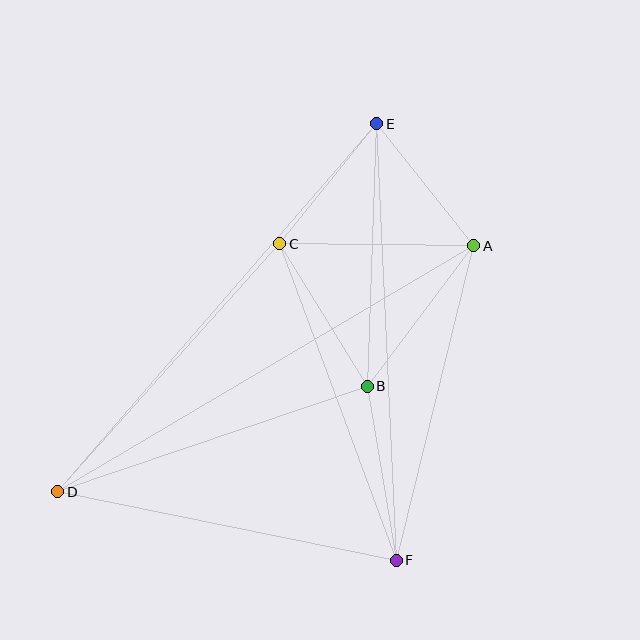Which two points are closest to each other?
Points C and E are closest to each other.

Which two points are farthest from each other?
Points D and E are farthest from each other.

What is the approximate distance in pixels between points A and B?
The distance between A and B is approximately 176 pixels.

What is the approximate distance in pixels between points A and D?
The distance between A and D is approximately 483 pixels.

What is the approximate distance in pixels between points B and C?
The distance between B and C is approximately 168 pixels.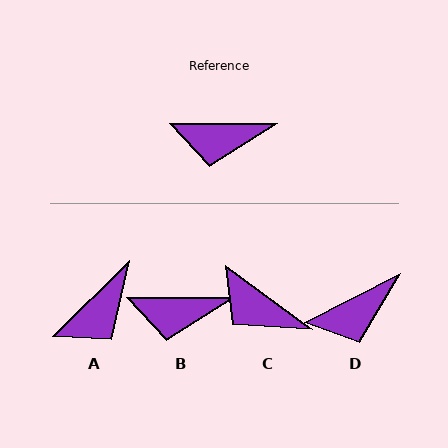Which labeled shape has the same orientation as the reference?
B.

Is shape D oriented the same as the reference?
No, it is off by about 27 degrees.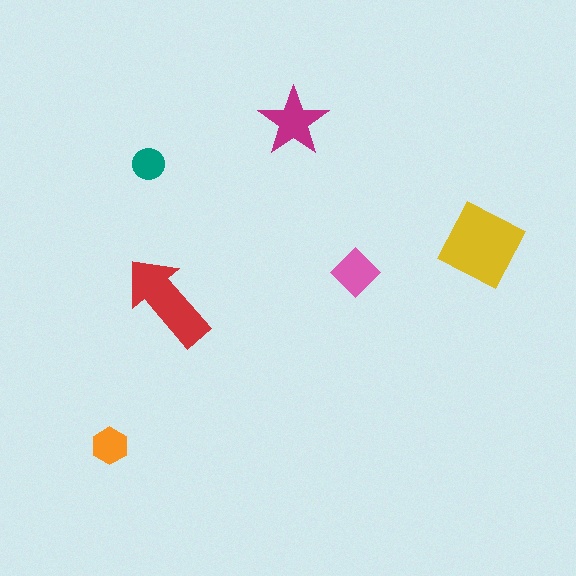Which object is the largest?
The yellow square.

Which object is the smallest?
The teal circle.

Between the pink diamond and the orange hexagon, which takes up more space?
The pink diamond.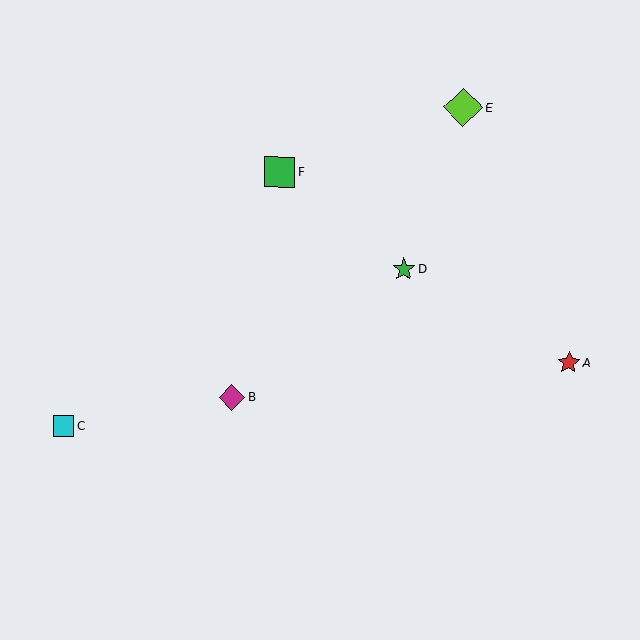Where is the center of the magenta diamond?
The center of the magenta diamond is at (232, 397).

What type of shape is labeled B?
Shape B is a magenta diamond.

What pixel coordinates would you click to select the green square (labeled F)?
Click at (279, 172) to select the green square F.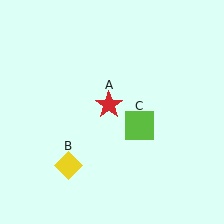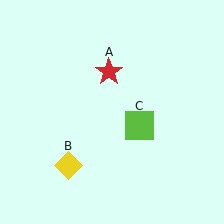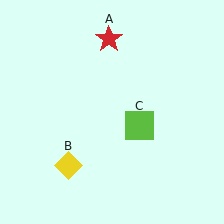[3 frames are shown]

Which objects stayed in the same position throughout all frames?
Yellow diamond (object B) and lime square (object C) remained stationary.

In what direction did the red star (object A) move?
The red star (object A) moved up.